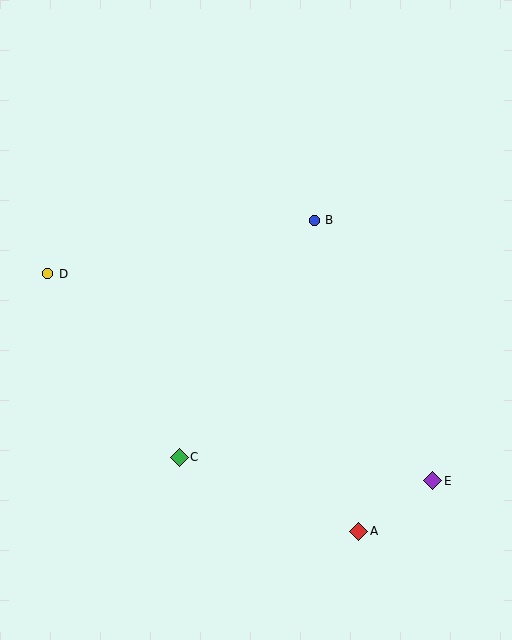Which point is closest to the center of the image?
Point B at (314, 220) is closest to the center.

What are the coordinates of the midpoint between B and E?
The midpoint between B and E is at (373, 351).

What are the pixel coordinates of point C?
Point C is at (179, 457).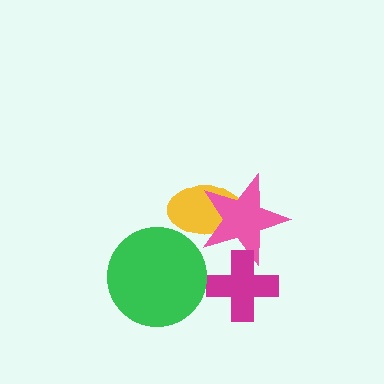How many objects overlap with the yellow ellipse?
1 object overlaps with the yellow ellipse.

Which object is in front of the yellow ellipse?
The pink star is in front of the yellow ellipse.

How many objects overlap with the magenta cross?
1 object overlaps with the magenta cross.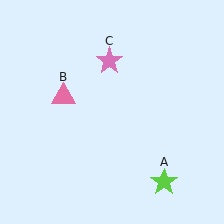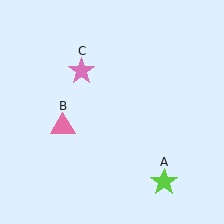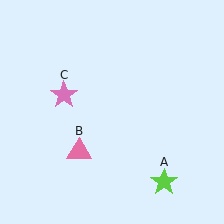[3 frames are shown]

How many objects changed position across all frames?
2 objects changed position: pink triangle (object B), pink star (object C).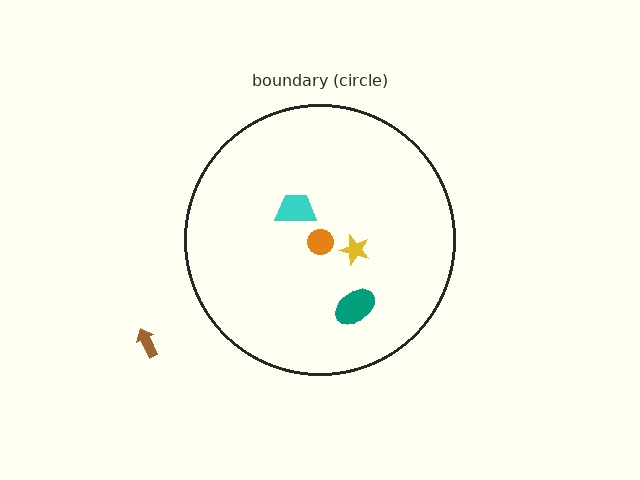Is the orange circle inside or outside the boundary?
Inside.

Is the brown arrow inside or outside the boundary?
Outside.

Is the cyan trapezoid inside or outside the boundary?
Inside.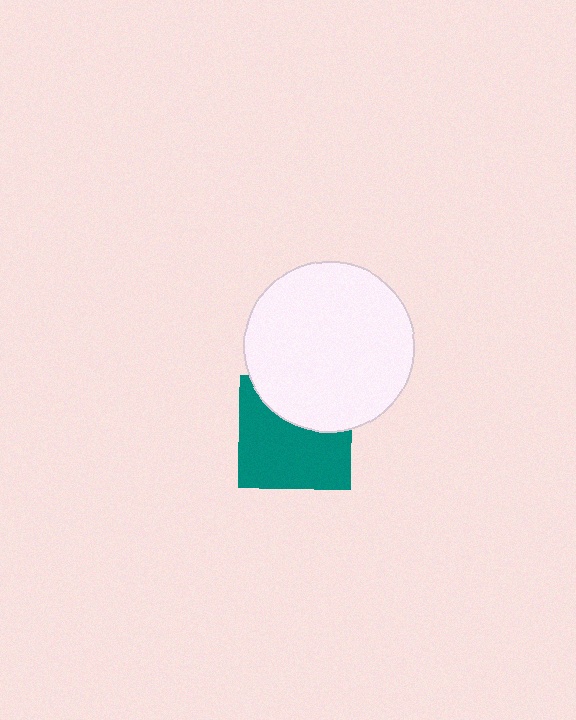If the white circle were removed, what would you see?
You would see the complete teal square.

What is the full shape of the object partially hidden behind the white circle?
The partially hidden object is a teal square.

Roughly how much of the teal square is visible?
About half of it is visible (roughly 64%).